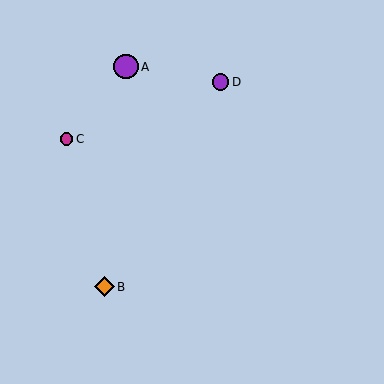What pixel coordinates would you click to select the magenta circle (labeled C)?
Click at (66, 139) to select the magenta circle C.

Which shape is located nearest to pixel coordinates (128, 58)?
The purple circle (labeled A) at (126, 67) is nearest to that location.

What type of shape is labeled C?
Shape C is a magenta circle.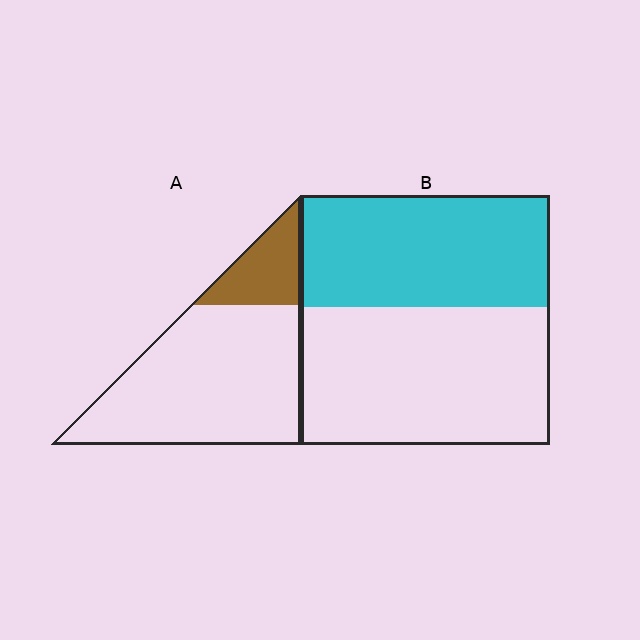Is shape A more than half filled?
No.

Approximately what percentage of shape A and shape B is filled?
A is approximately 20% and B is approximately 45%.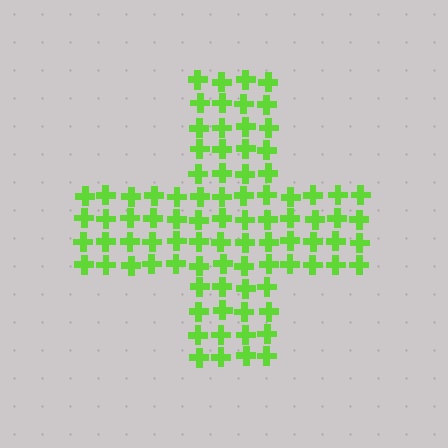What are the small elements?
The small elements are crosses.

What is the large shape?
The large shape is a cross.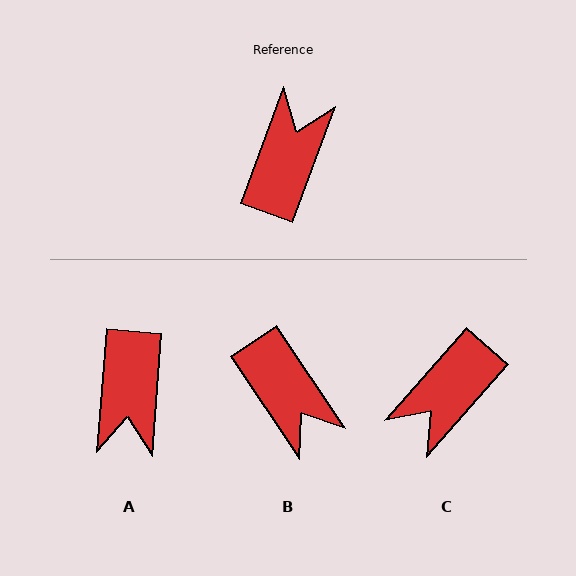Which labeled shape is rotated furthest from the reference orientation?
A, about 164 degrees away.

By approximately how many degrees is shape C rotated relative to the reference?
Approximately 159 degrees counter-clockwise.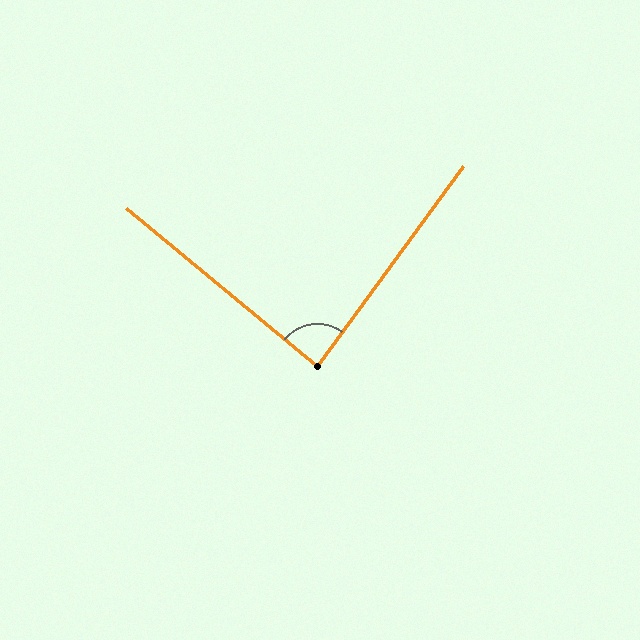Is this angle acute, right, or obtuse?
It is approximately a right angle.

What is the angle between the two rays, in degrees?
Approximately 86 degrees.